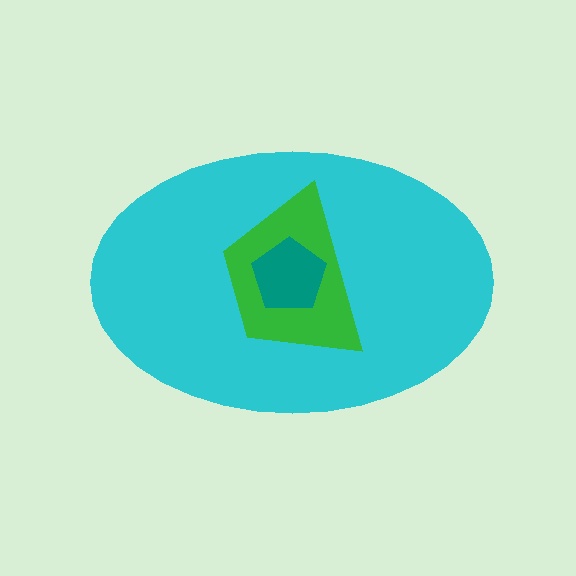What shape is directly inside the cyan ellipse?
The green trapezoid.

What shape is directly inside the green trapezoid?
The teal pentagon.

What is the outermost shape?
The cyan ellipse.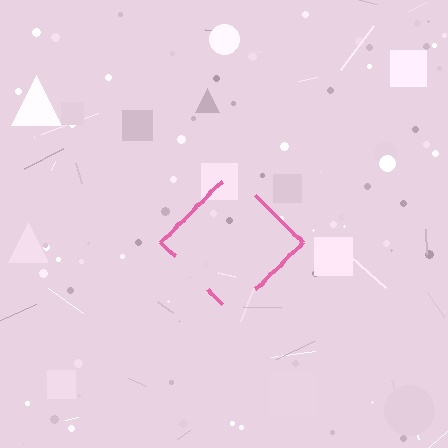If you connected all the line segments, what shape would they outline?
They would outline a diamond.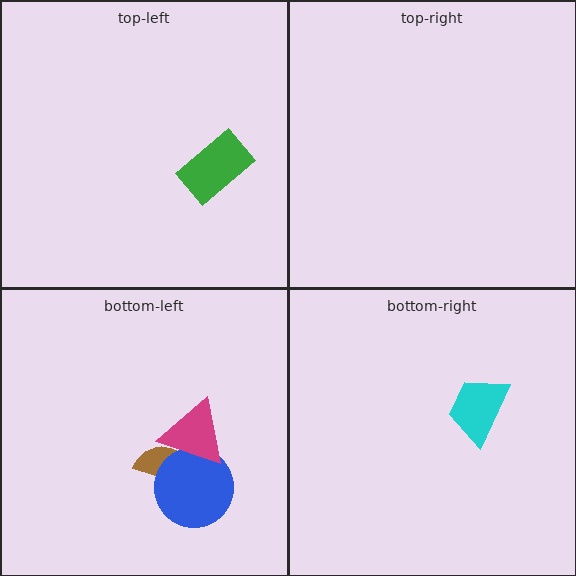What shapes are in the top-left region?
The green rectangle.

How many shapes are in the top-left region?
1.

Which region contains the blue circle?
The bottom-left region.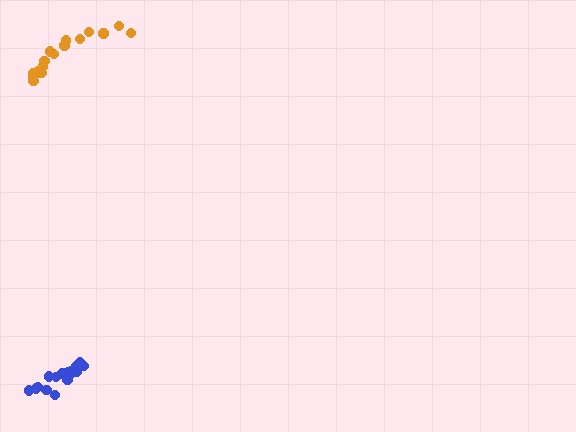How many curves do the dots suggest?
There are 2 distinct paths.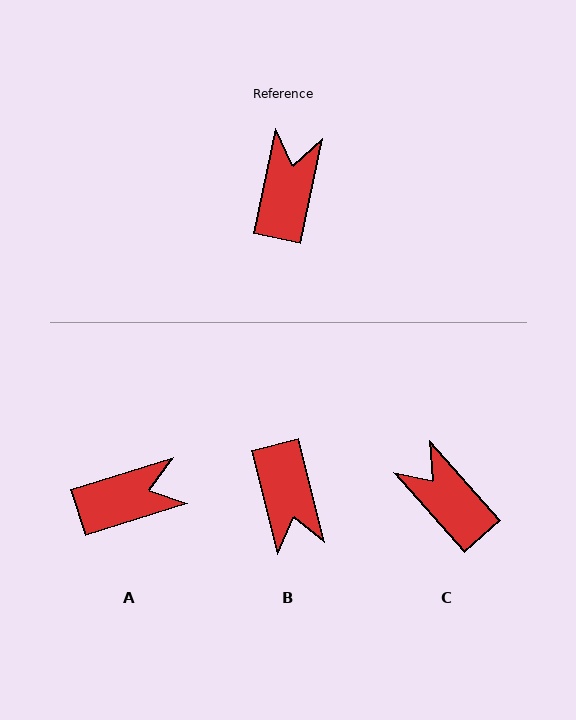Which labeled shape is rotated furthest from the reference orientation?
B, about 154 degrees away.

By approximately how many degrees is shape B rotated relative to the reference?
Approximately 154 degrees clockwise.